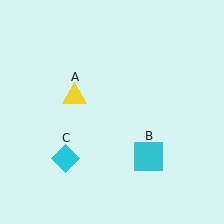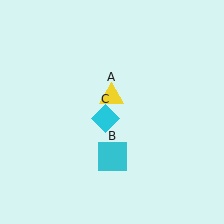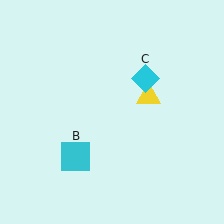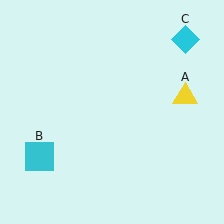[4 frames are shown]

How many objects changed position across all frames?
3 objects changed position: yellow triangle (object A), cyan square (object B), cyan diamond (object C).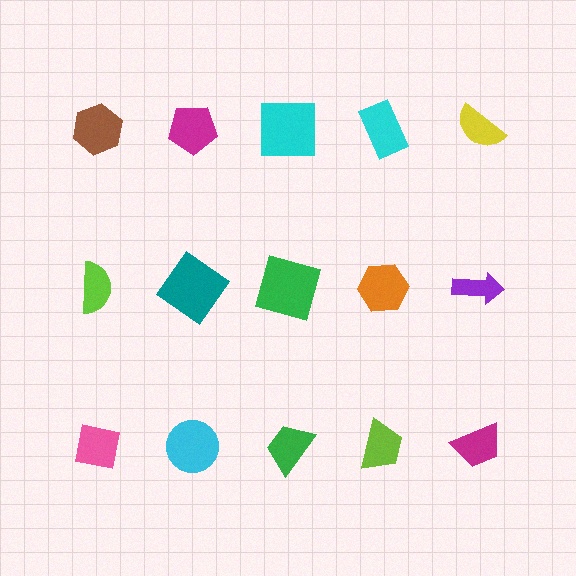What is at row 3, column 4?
A lime trapezoid.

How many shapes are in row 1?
5 shapes.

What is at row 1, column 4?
A cyan rectangle.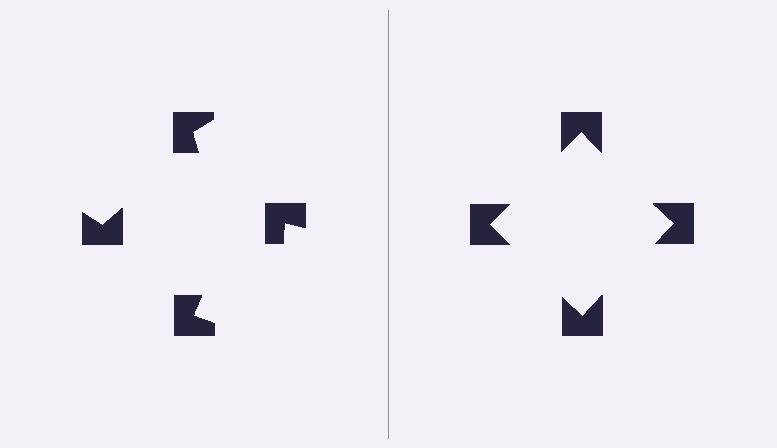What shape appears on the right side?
An illusory square.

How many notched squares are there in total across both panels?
8 — 4 on each side.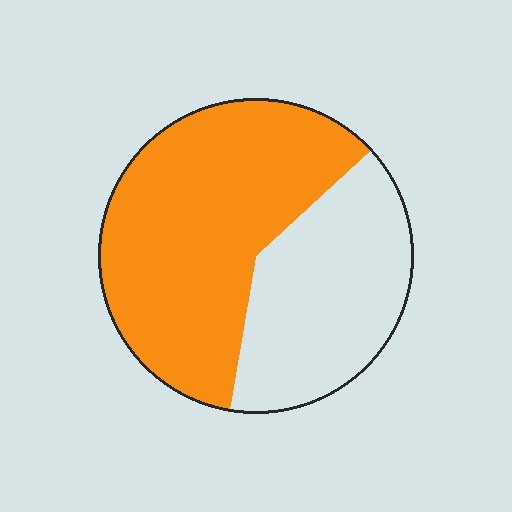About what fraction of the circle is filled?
About three fifths (3/5).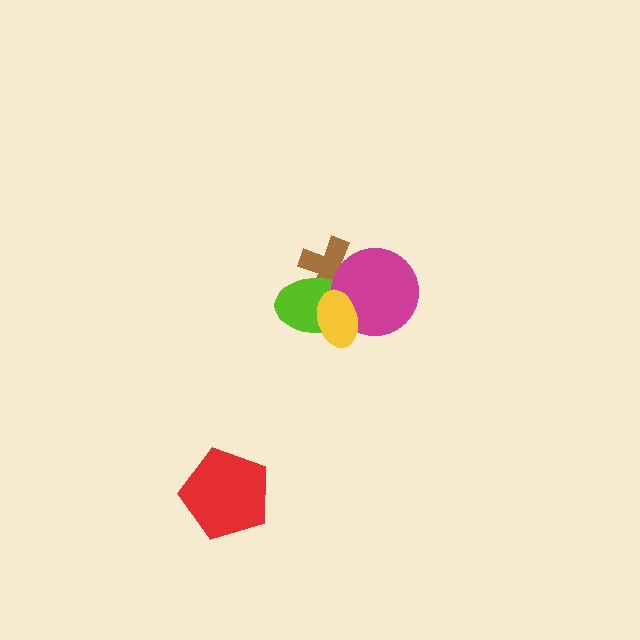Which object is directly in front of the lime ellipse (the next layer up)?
The magenta circle is directly in front of the lime ellipse.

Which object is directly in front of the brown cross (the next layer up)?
The lime ellipse is directly in front of the brown cross.